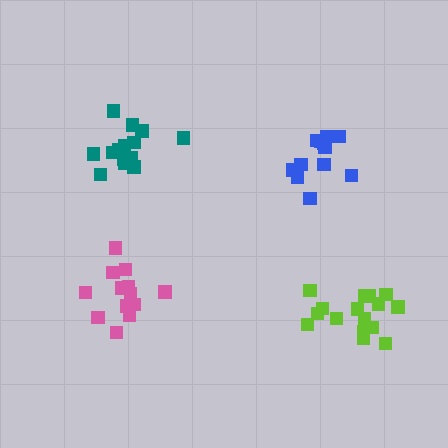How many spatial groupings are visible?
There are 4 spatial groupings.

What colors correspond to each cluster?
The clusters are colored: teal, pink, blue, lime.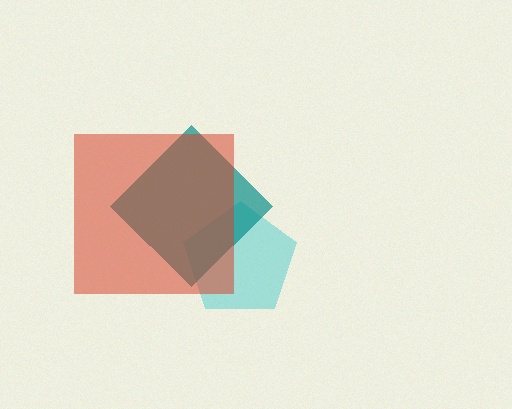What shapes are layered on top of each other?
The layered shapes are: a cyan pentagon, a teal diamond, a red square.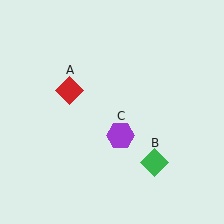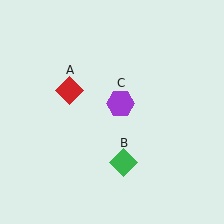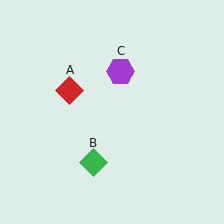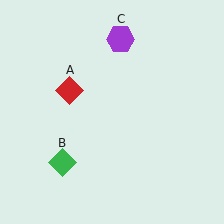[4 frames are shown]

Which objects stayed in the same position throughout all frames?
Red diamond (object A) remained stationary.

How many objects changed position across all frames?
2 objects changed position: green diamond (object B), purple hexagon (object C).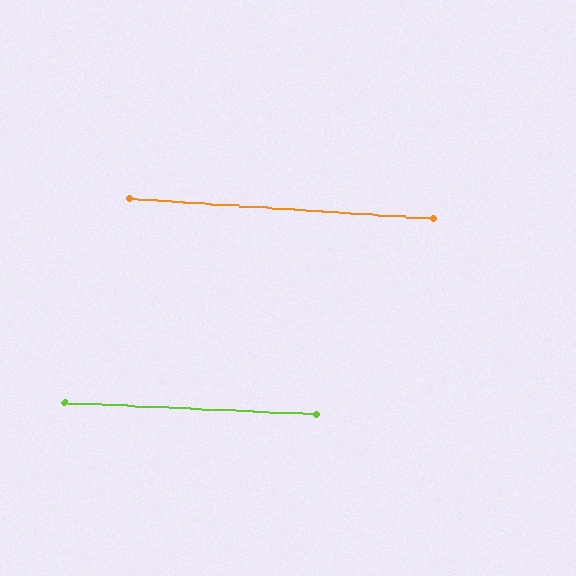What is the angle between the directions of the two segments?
Approximately 1 degree.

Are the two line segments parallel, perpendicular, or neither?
Parallel — their directions differ by only 1.1°.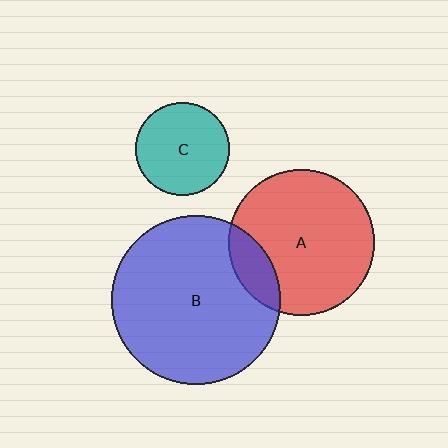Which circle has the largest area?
Circle B (blue).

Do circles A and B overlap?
Yes.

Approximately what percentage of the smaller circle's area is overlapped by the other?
Approximately 15%.